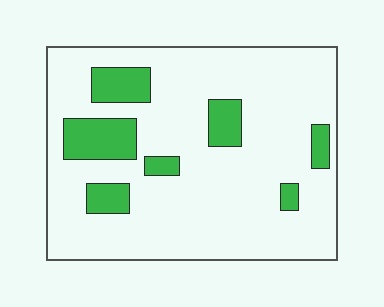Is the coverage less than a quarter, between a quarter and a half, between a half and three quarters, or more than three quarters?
Less than a quarter.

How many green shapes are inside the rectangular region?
7.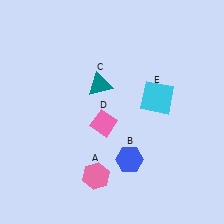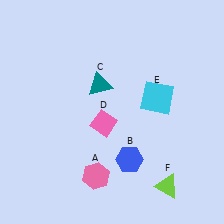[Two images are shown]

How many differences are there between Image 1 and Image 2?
There is 1 difference between the two images.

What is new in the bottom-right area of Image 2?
A lime triangle (F) was added in the bottom-right area of Image 2.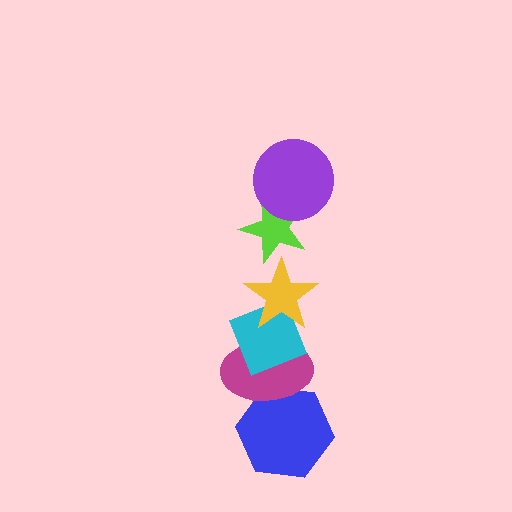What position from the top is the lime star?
The lime star is 2nd from the top.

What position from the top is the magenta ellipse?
The magenta ellipse is 5th from the top.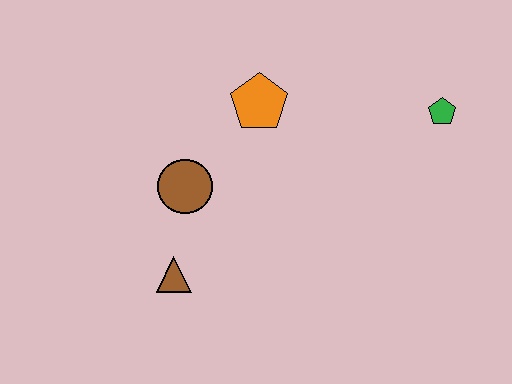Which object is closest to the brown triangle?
The brown circle is closest to the brown triangle.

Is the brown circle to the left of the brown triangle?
No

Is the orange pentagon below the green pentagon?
No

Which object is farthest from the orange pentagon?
The brown triangle is farthest from the orange pentagon.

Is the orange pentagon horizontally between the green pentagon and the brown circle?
Yes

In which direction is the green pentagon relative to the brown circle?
The green pentagon is to the right of the brown circle.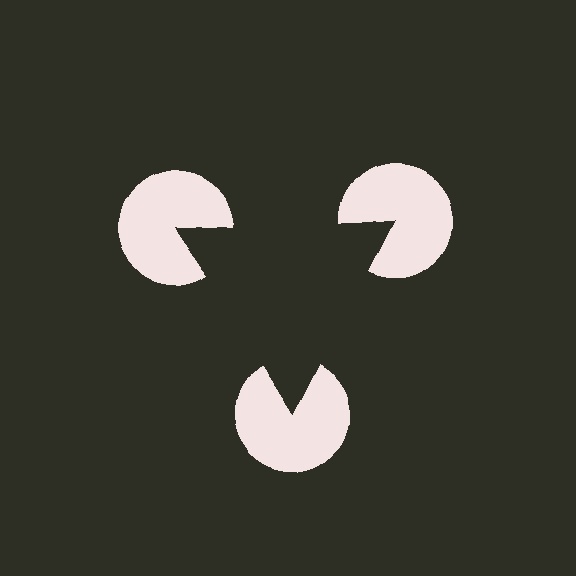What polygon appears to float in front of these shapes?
An illusory triangle — its edges are inferred from the aligned wedge cuts in the pac-man discs, not physically drawn.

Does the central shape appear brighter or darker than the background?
It typically appears slightly darker than the background, even though no actual brightness change is drawn.